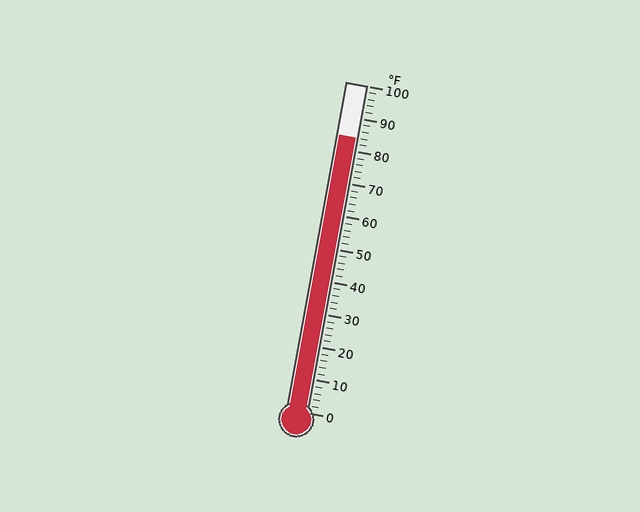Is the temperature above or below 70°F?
The temperature is above 70°F.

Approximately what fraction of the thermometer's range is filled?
The thermometer is filled to approximately 85% of its range.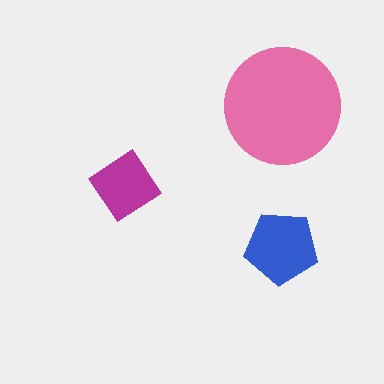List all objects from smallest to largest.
The magenta diamond, the blue pentagon, the pink circle.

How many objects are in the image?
There are 3 objects in the image.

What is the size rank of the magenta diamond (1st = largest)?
3rd.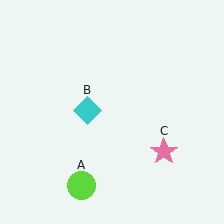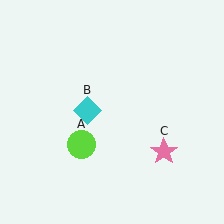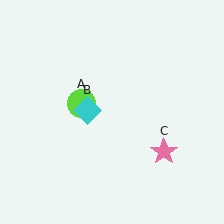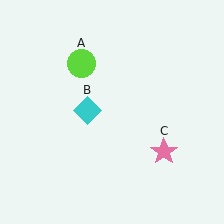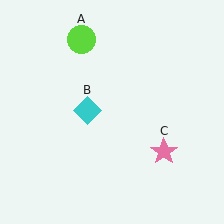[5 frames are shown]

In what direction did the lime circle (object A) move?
The lime circle (object A) moved up.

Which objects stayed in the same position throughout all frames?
Cyan diamond (object B) and pink star (object C) remained stationary.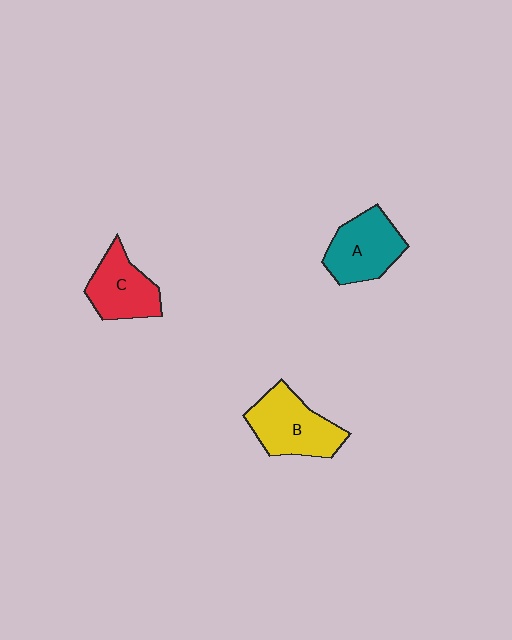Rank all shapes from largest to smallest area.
From largest to smallest: B (yellow), A (teal), C (red).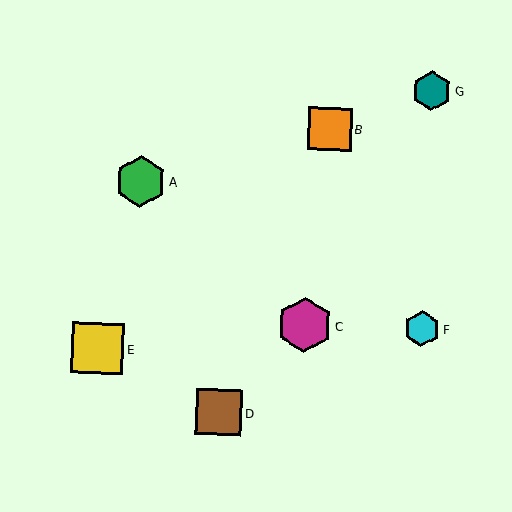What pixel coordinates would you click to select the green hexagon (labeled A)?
Click at (141, 181) to select the green hexagon A.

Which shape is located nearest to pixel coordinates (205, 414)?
The brown square (labeled D) at (219, 412) is nearest to that location.